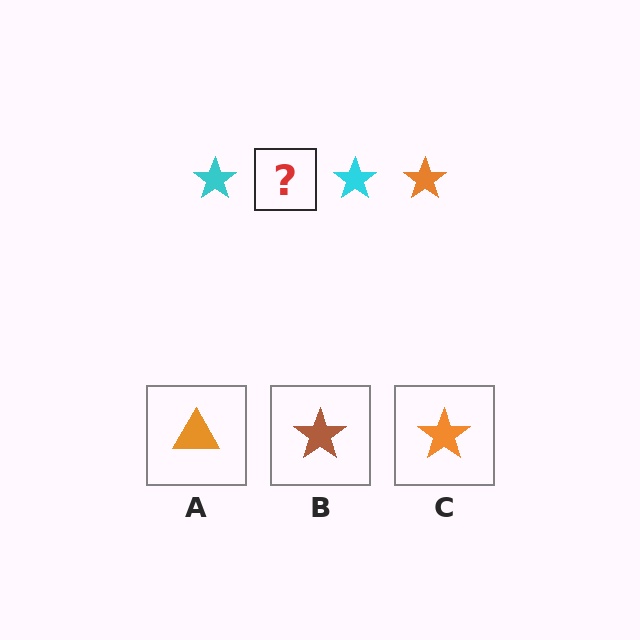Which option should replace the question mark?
Option C.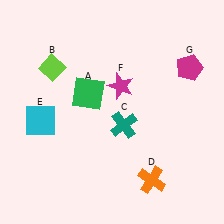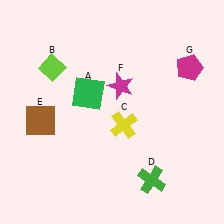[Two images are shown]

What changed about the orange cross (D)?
In Image 1, D is orange. In Image 2, it changed to green.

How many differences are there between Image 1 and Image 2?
There are 3 differences between the two images.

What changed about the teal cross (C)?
In Image 1, C is teal. In Image 2, it changed to yellow.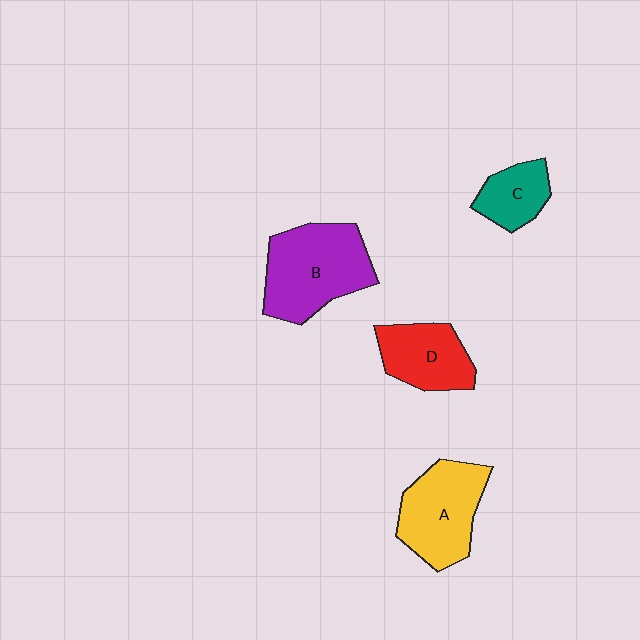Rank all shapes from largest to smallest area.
From largest to smallest: B (purple), A (yellow), D (red), C (teal).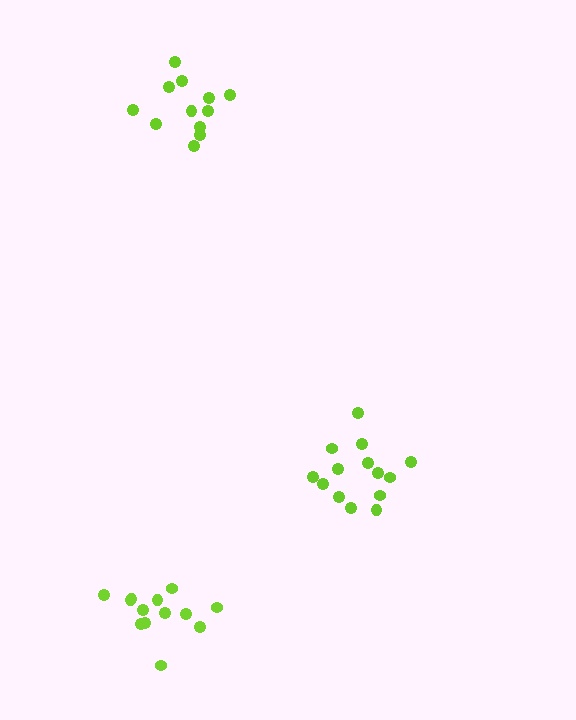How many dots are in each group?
Group 1: 12 dots, Group 2: 14 dots, Group 3: 13 dots (39 total).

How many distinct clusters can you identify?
There are 3 distinct clusters.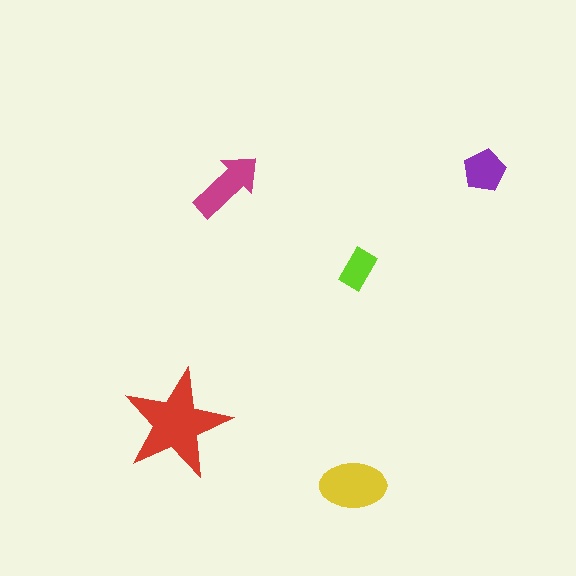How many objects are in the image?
There are 5 objects in the image.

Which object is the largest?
The red star.